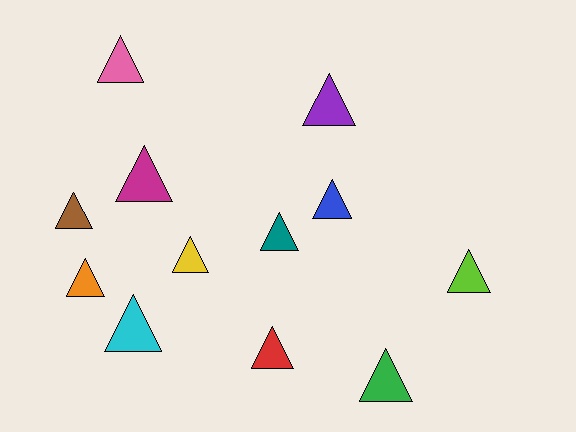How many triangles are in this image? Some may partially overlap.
There are 12 triangles.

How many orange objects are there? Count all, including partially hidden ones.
There is 1 orange object.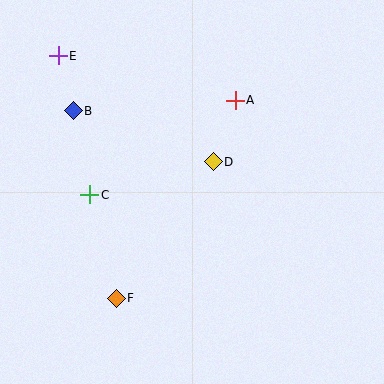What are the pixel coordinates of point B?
Point B is at (73, 111).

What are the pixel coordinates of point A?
Point A is at (235, 100).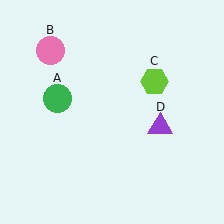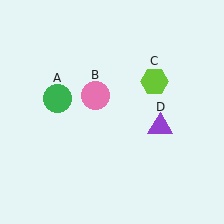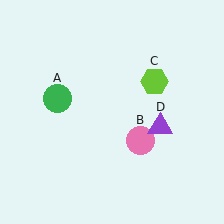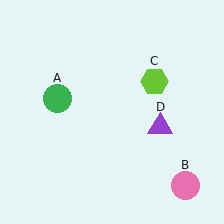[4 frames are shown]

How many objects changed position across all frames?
1 object changed position: pink circle (object B).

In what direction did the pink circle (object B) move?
The pink circle (object B) moved down and to the right.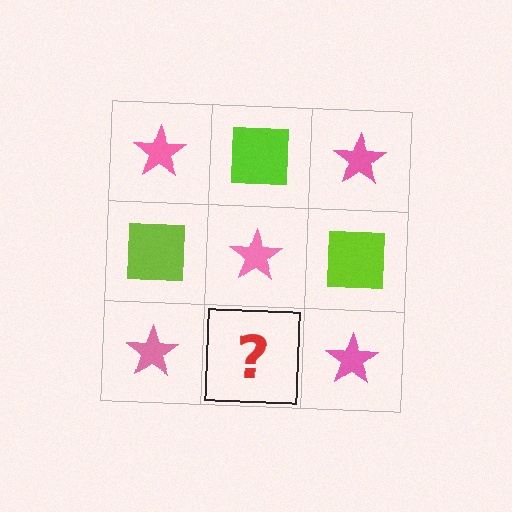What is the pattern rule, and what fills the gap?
The rule is that it alternates pink star and lime square in a checkerboard pattern. The gap should be filled with a lime square.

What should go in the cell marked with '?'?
The missing cell should contain a lime square.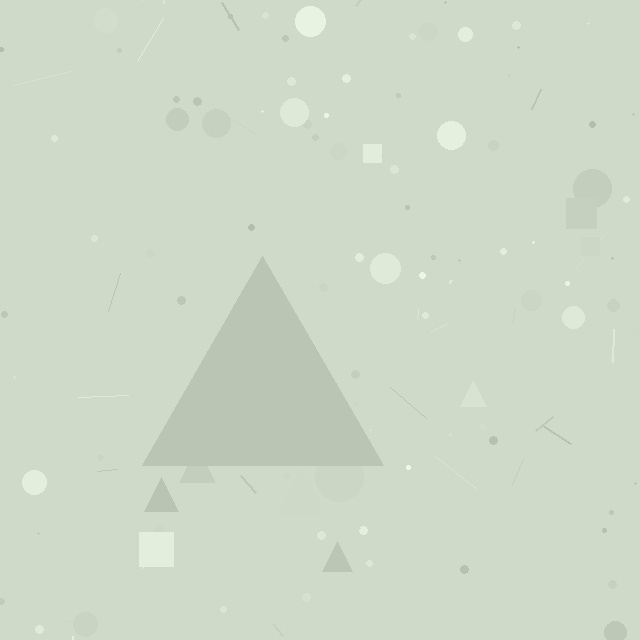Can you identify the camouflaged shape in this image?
The camouflaged shape is a triangle.